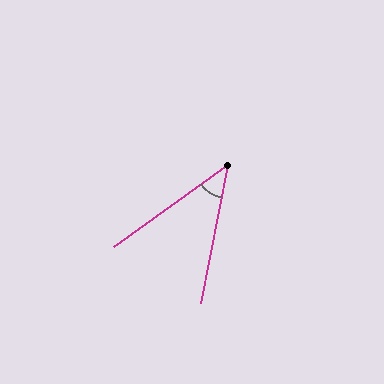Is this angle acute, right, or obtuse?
It is acute.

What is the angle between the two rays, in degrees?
Approximately 43 degrees.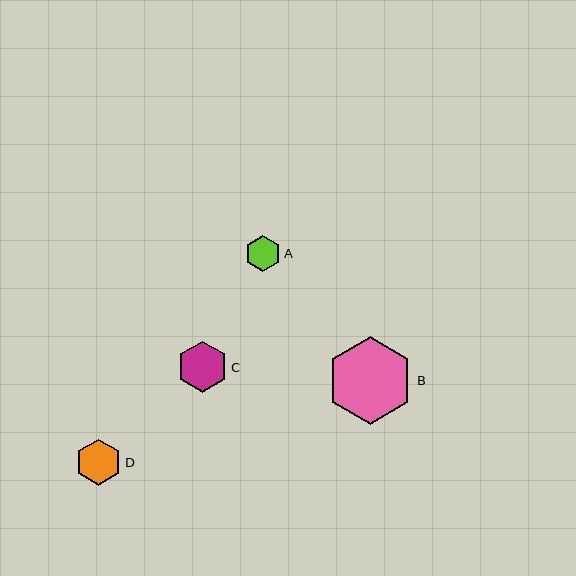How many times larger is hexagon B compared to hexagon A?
Hexagon B is approximately 2.4 times the size of hexagon A.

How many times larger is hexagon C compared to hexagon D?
Hexagon C is approximately 1.1 times the size of hexagon D.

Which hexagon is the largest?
Hexagon B is the largest with a size of approximately 88 pixels.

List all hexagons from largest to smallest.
From largest to smallest: B, C, D, A.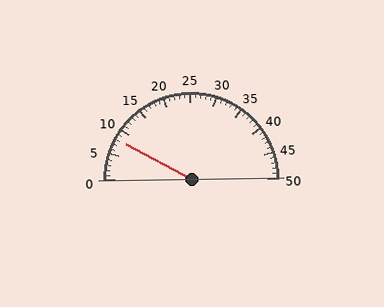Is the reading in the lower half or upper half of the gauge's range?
The reading is in the lower half of the range (0 to 50).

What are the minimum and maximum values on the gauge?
The gauge ranges from 0 to 50.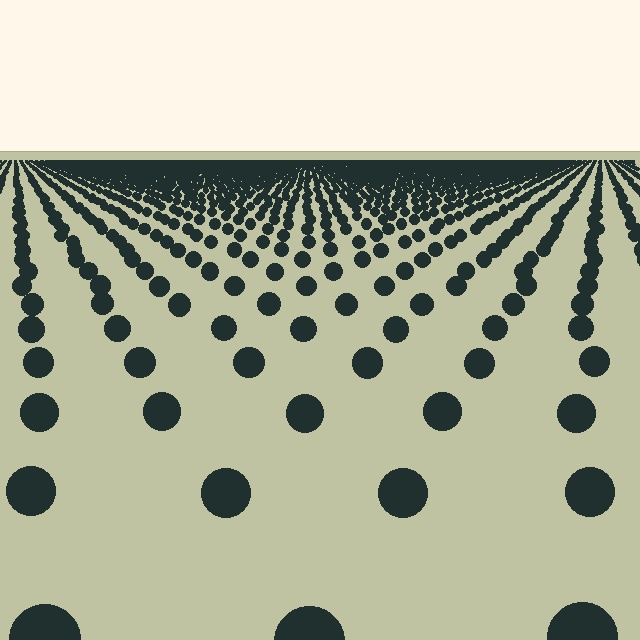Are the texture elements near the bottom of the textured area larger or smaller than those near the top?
Larger. Near the bottom, elements are closer to the viewer and appear at a bigger on-screen size.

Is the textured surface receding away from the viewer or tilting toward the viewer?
The surface is receding away from the viewer. Texture elements get smaller and denser toward the top.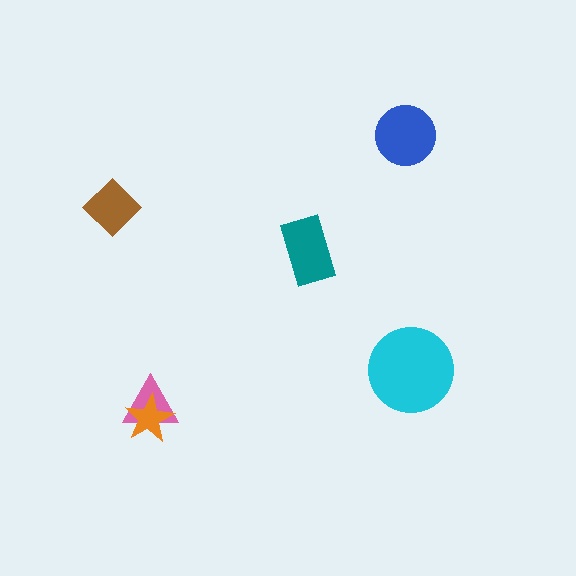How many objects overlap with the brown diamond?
0 objects overlap with the brown diamond.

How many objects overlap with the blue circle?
0 objects overlap with the blue circle.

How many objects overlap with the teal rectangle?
0 objects overlap with the teal rectangle.